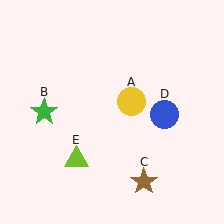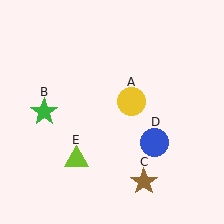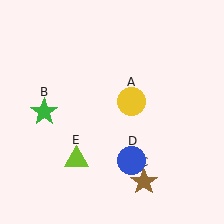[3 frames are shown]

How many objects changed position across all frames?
1 object changed position: blue circle (object D).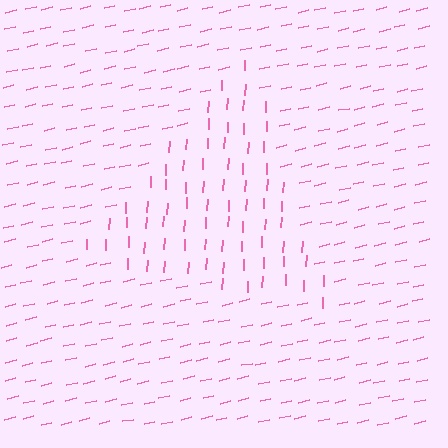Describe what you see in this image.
The image is filled with small pink line segments. A triangle region in the image has lines oriented differently from the surrounding lines, creating a visible texture boundary.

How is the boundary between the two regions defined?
The boundary is defined purely by a change in line orientation (approximately 74 degrees difference). All lines are the same color and thickness.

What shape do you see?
I see a triangle.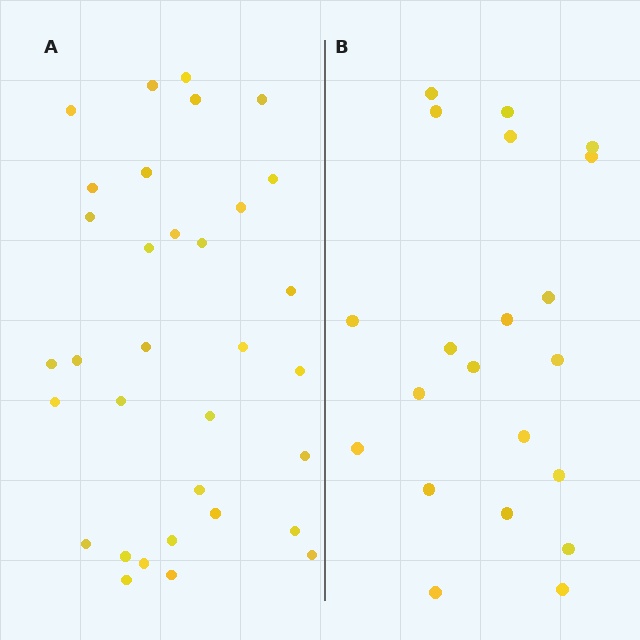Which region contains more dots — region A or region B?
Region A (the left region) has more dots.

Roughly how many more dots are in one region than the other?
Region A has roughly 12 or so more dots than region B.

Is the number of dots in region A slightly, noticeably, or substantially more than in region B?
Region A has substantially more. The ratio is roughly 1.6 to 1.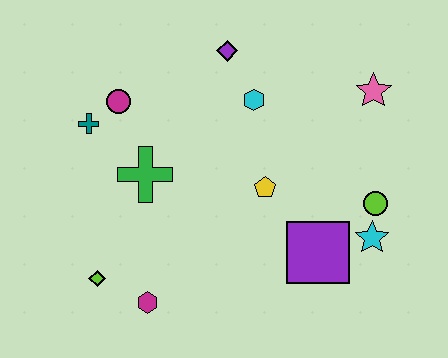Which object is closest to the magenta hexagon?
The lime diamond is closest to the magenta hexagon.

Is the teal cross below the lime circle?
No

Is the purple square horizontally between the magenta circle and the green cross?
No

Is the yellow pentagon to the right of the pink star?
No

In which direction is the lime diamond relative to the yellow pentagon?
The lime diamond is to the left of the yellow pentagon.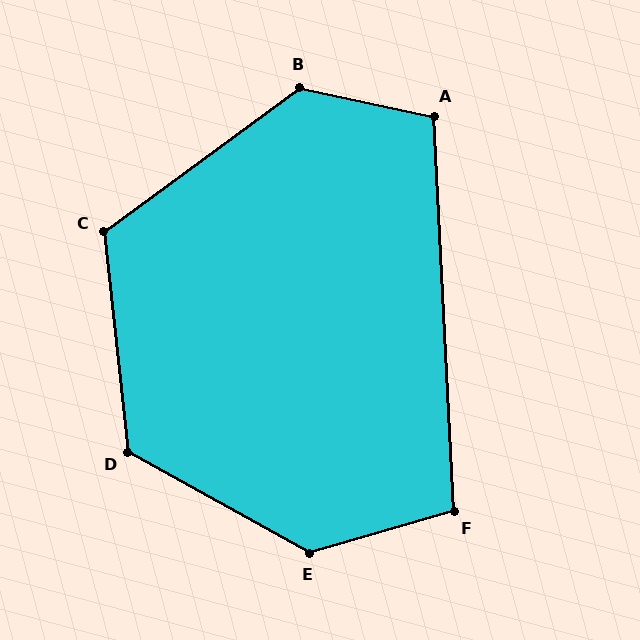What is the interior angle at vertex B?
Approximately 131 degrees (obtuse).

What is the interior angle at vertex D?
Approximately 125 degrees (obtuse).